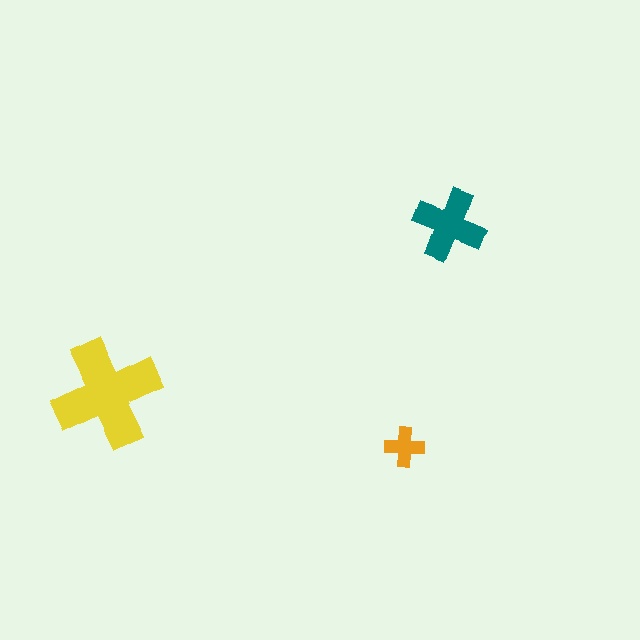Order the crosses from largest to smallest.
the yellow one, the teal one, the orange one.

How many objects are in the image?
There are 3 objects in the image.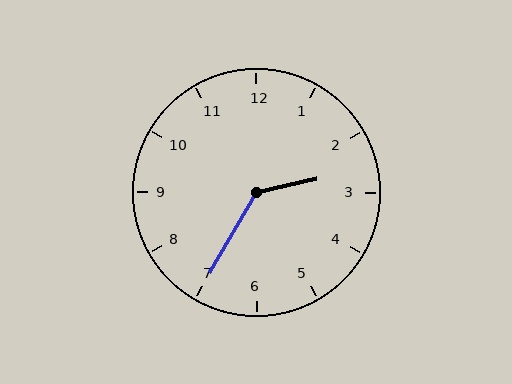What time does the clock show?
2:35.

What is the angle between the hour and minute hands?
Approximately 132 degrees.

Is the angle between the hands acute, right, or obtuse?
It is obtuse.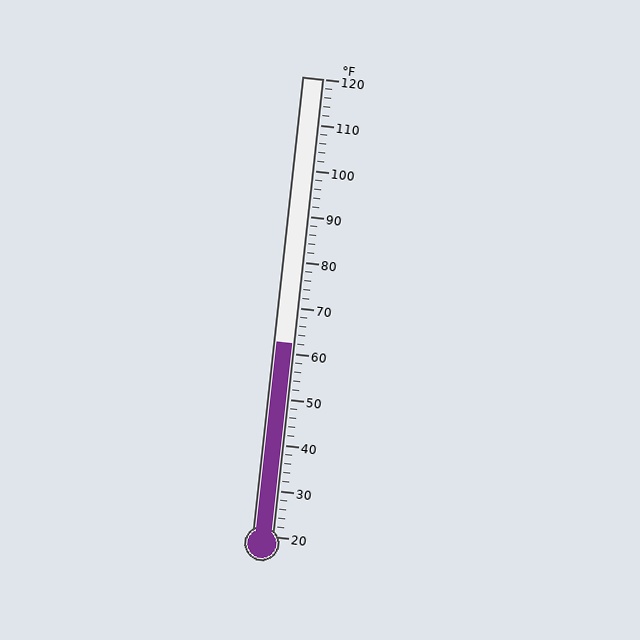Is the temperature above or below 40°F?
The temperature is above 40°F.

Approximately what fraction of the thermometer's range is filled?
The thermometer is filled to approximately 40% of its range.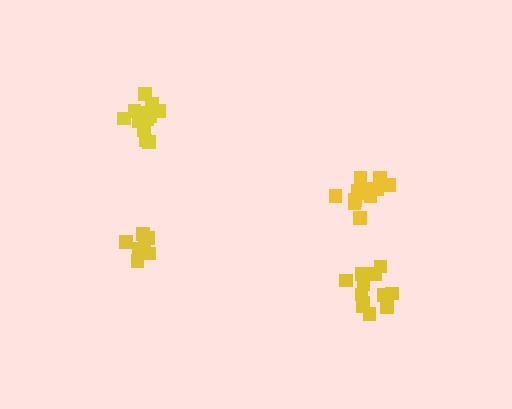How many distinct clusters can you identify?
There are 4 distinct clusters.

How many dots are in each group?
Group 1: 12 dots, Group 2: 9 dots, Group 3: 14 dots, Group 4: 13 dots (48 total).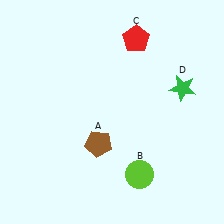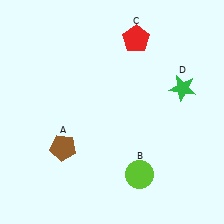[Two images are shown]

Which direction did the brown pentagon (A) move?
The brown pentagon (A) moved left.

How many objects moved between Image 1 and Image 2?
1 object moved between the two images.